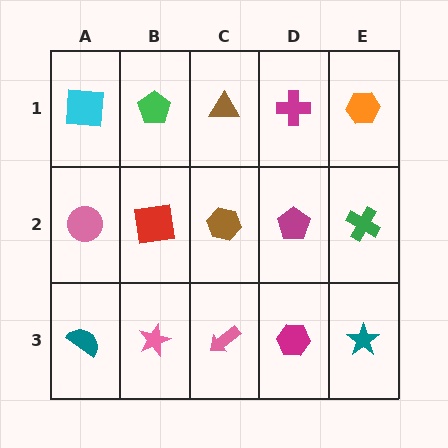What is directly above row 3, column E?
A green cross.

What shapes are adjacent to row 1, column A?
A pink circle (row 2, column A), a green pentagon (row 1, column B).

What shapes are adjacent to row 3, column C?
A brown hexagon (row 2, column C), a pink star (row 3, column B), a magenta hexagon (row 3, column D).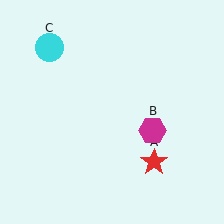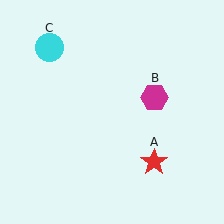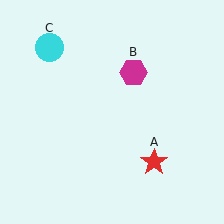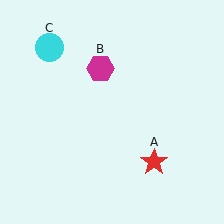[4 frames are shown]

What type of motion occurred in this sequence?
The magenta hexagon (object B) rotated counterclockwise around the center of the scene.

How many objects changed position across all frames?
1 object changed position: magenta hexagon (object B).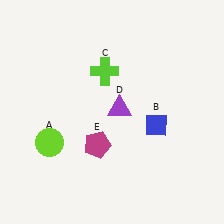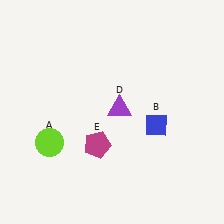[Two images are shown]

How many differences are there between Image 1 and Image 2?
There is 1 difference between the two images.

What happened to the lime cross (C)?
The lime cross (C) was removed in Image 2. It was in the top-left area of Image 1.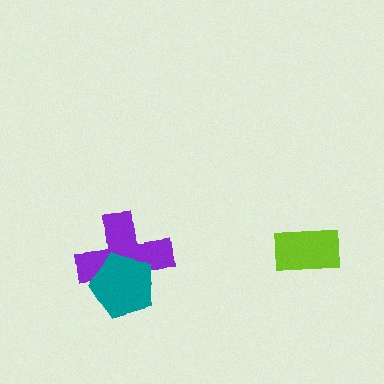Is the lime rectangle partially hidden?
No, no other shape covers it.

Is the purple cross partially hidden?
Yes, it is partially covered by another shape.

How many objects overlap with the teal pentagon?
1 object overlaps with the teal pentagon.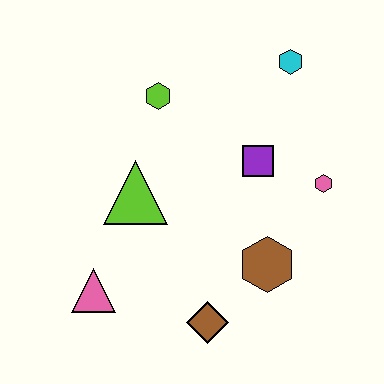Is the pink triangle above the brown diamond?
Yes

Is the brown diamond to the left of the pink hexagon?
Yes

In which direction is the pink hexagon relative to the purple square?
The pink hexagon is to the right of the purple square.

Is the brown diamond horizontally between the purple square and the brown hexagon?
No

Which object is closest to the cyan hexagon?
The purple square is closest to the cyan hexagon.